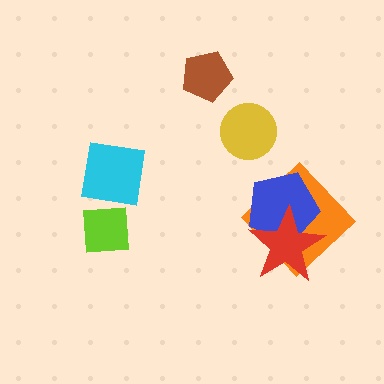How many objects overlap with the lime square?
1 object overlaps with the lime square.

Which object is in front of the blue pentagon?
The red star is in front of the blue pentagon.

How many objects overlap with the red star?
2 objects overlap with the red star.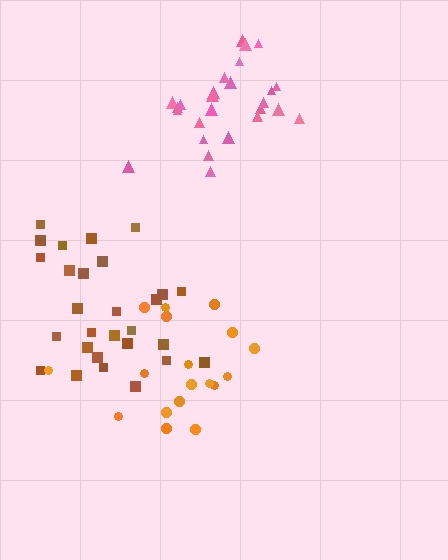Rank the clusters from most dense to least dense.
pink, brown, orange.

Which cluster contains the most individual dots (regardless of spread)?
Brown (28).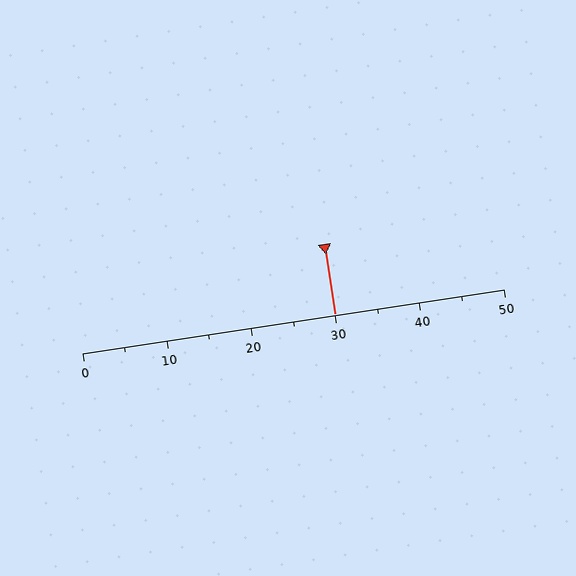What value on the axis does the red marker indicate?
The marker indicates approximately 30.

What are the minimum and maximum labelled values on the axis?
The axis runs from 0 to 50.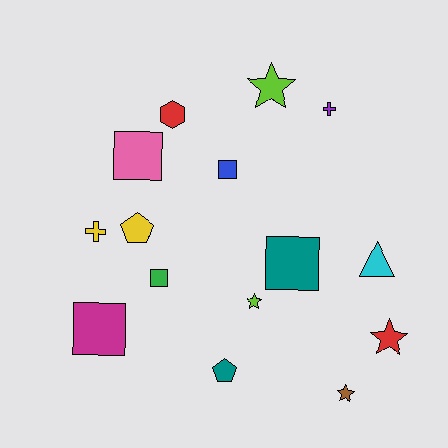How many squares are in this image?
There are 5 squares.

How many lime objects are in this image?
There are 2 lime objects.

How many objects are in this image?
There are 15 objects.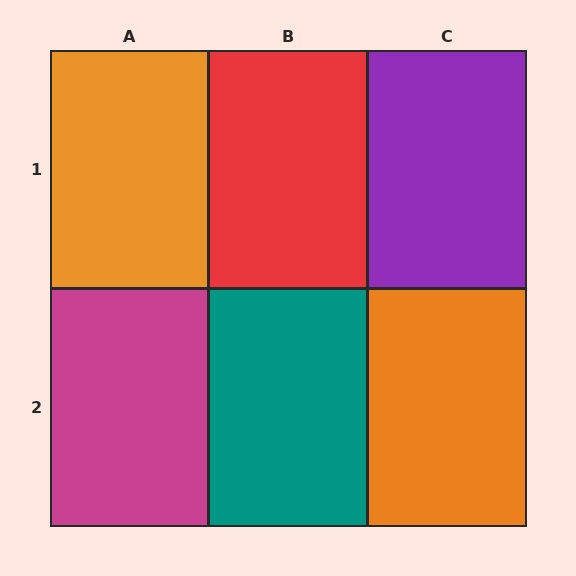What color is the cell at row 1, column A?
Orange.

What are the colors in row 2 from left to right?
Magenta, teal, orange.